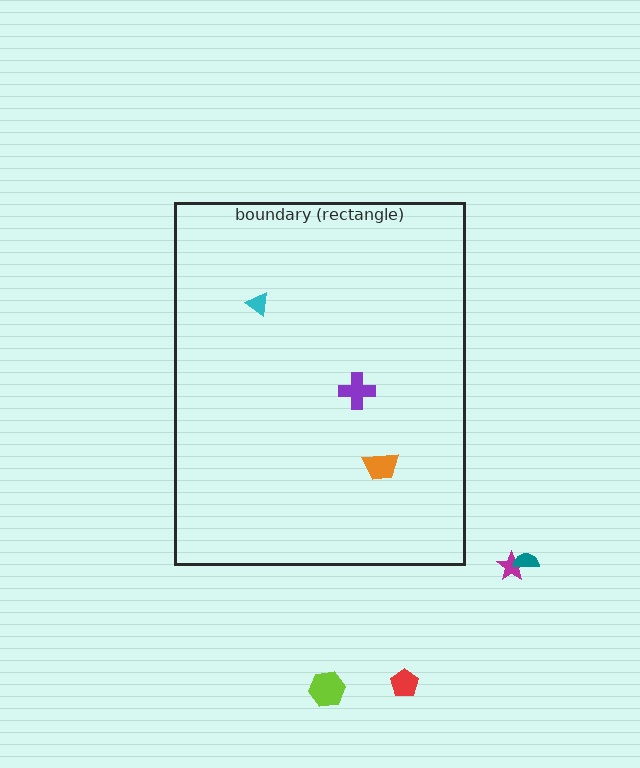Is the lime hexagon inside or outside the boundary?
Outside.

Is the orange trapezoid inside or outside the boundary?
Inside.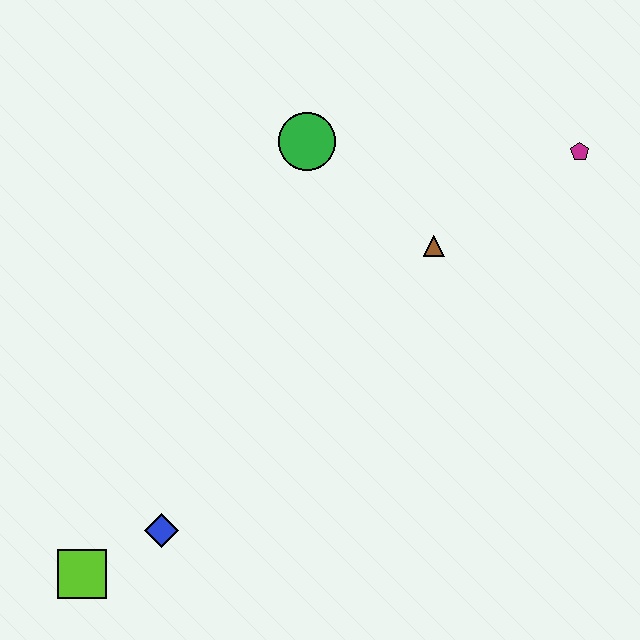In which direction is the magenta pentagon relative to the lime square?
The magenta pentagon is to the right of the lime square.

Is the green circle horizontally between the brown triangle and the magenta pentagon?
No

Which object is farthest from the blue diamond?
The magenta pentagon is farthest from the blue diamond.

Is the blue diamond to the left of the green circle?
Yes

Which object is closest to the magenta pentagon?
The brown triangle is closest to the magenta pentagon.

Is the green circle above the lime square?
Yes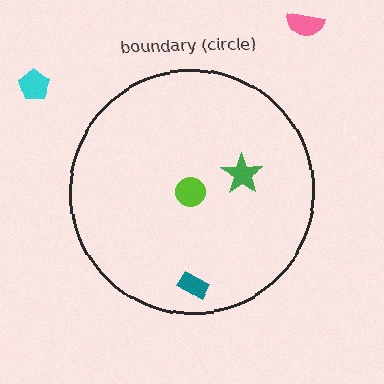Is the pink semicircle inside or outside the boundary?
Outside.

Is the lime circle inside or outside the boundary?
Inside.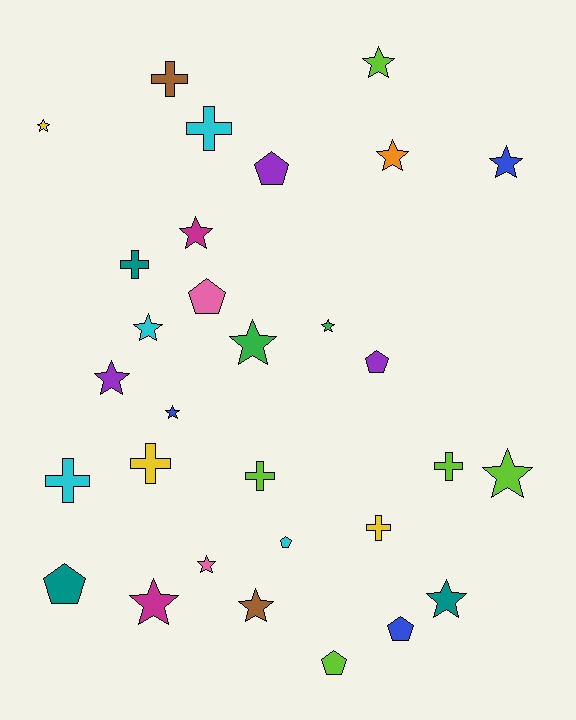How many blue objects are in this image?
There are 3 blue objects.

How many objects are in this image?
There are 30 objects.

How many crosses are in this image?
There are 8 crosses.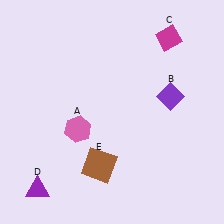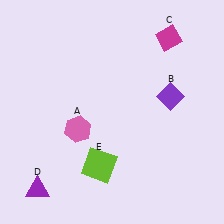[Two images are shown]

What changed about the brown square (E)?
In Image 1, E is brown. In Image 2, it changed to lime.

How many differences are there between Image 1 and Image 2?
There is 1 difference between the two images.